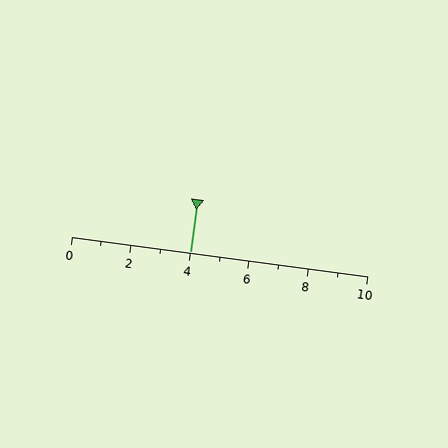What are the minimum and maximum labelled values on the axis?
The axis runs from 0 to 10.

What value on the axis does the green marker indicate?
The marker indicates approximately 4.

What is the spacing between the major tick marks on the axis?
The major ticks are spaced 2 apart.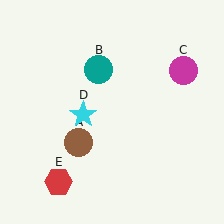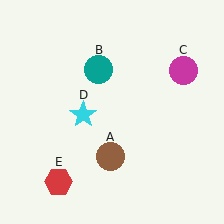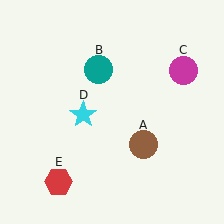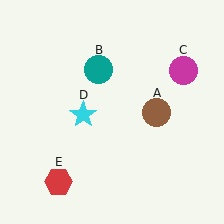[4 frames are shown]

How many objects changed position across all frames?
1 object changed position: brown circle (object A).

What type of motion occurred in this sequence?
The brown circle (object A) rotated counterclockwise around the center of the scene.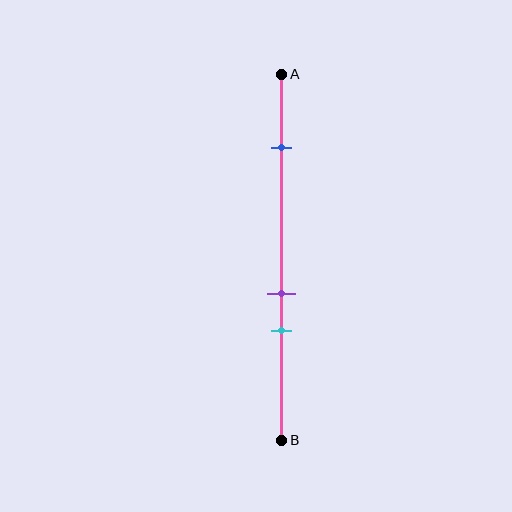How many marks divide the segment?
There are 3 marks dividing the segment.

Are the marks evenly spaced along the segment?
No, the marks are not evenly spaced.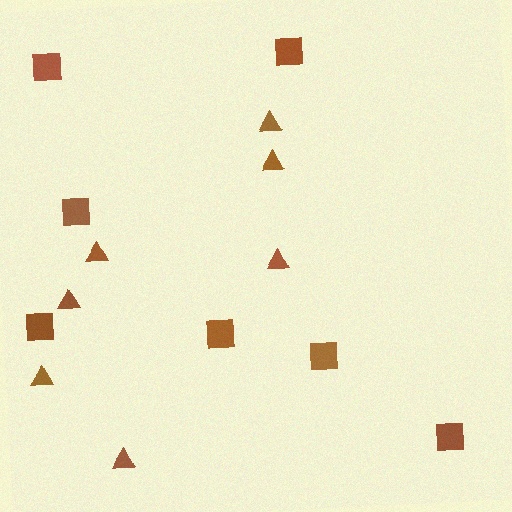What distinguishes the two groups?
There are 2 groups: one group of triangles (7) and one group of squares (7).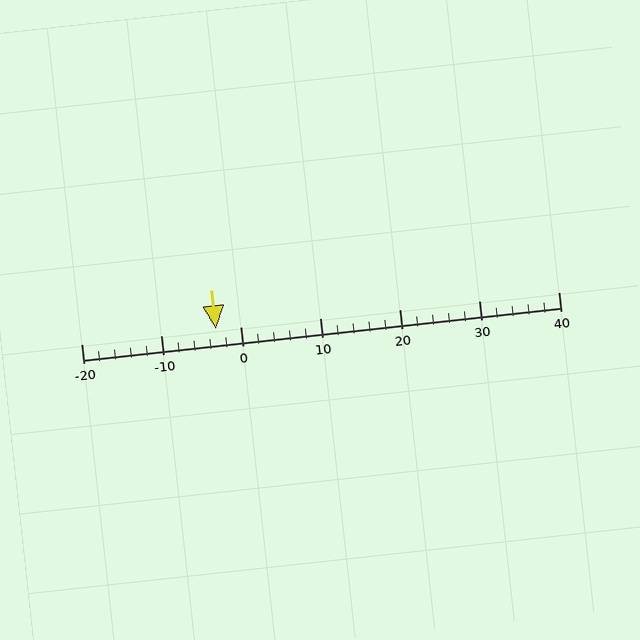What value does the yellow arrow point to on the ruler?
The yellow arrow points to approximately -3.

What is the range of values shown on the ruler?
The ruler shows values from -20 to 40.